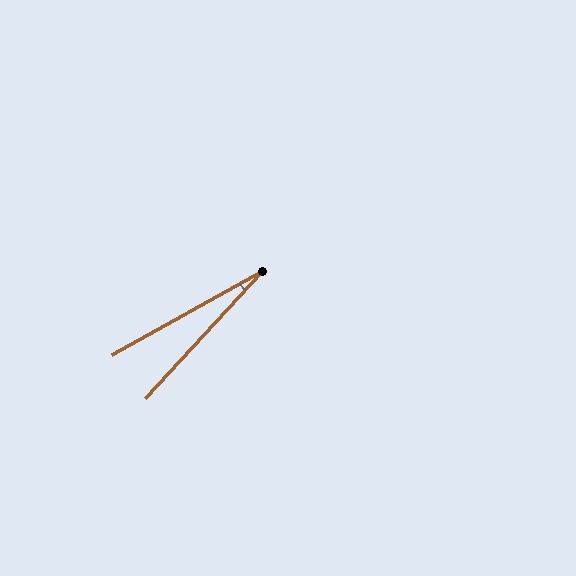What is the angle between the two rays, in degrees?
Approximately 19 degrees.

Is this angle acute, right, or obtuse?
It is acute.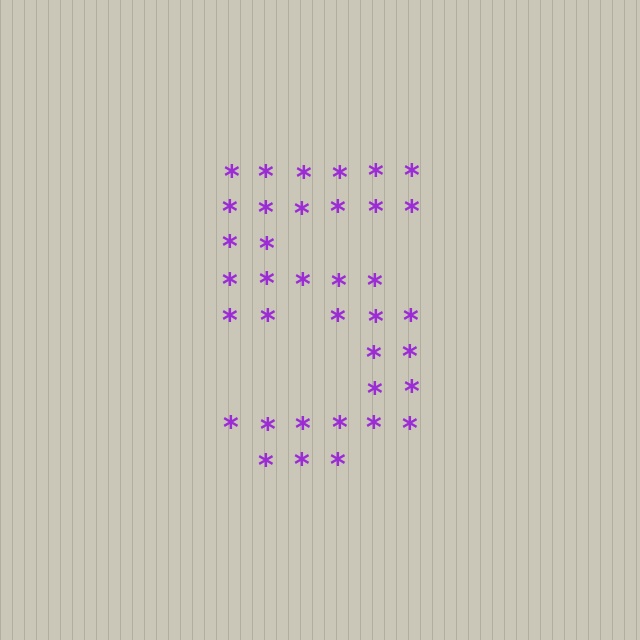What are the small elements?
The small elements are asterisks.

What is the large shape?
The large shape is the digit 5.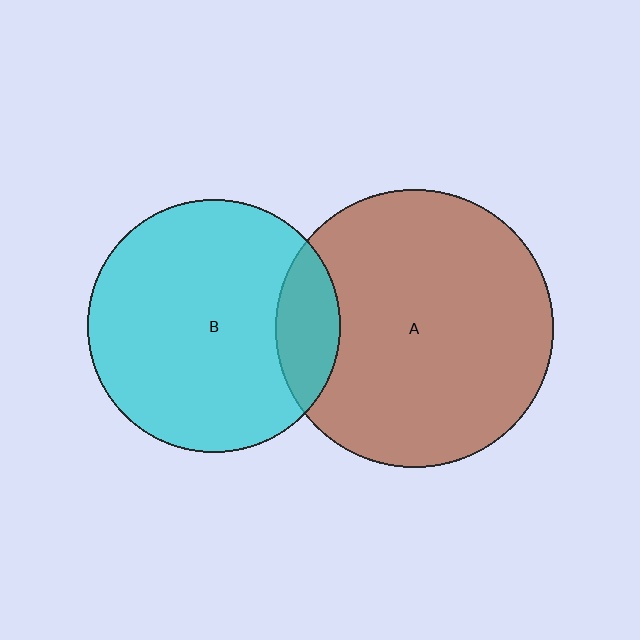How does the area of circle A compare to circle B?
Approximately 1.2 times.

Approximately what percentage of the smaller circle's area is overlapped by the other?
Approximately 15%.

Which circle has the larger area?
Circle A (brown).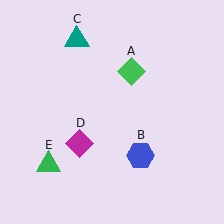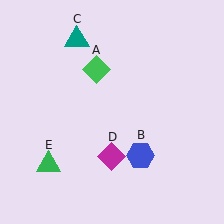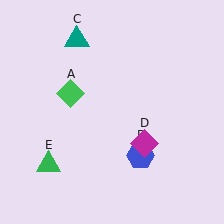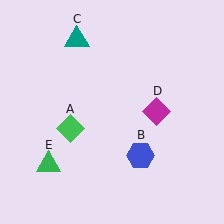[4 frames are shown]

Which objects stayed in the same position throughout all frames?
Blue hexagon (object B) and teal triangle (object C) and green triangle (object E) remained stationary.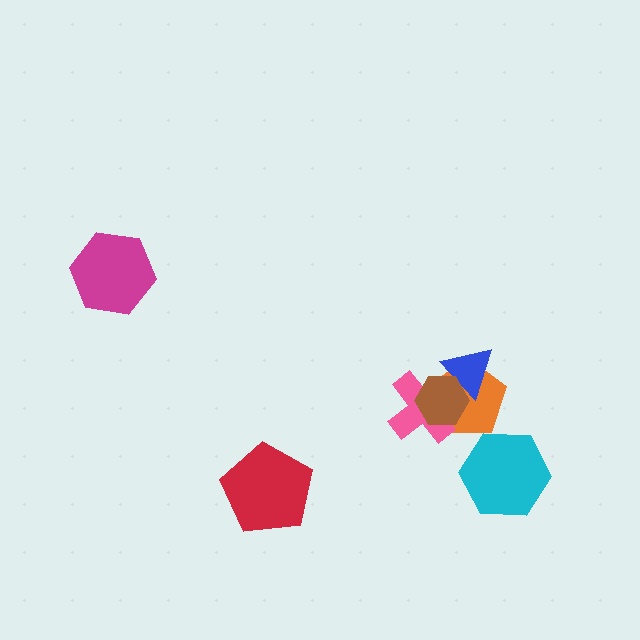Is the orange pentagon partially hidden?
Yes, it is partially covered by another shape.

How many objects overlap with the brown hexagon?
3 objects overlap with the brown hexagon.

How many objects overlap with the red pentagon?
0 objects overlap with the red pentagon.